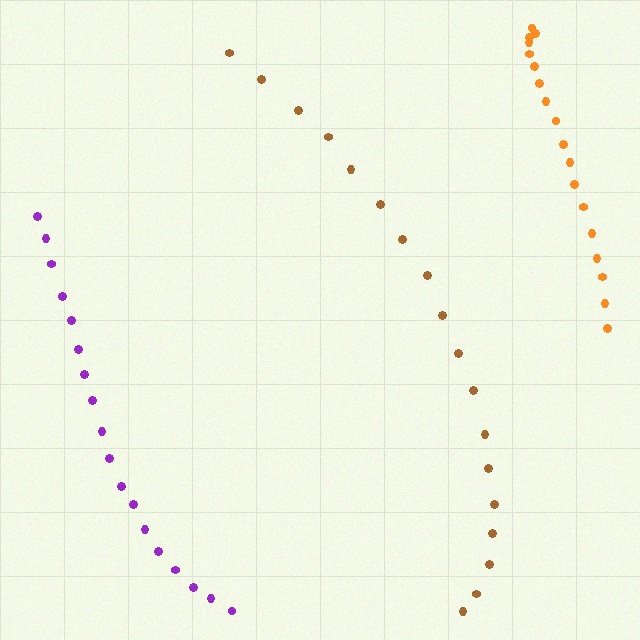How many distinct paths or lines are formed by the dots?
There are 3 distinct paths.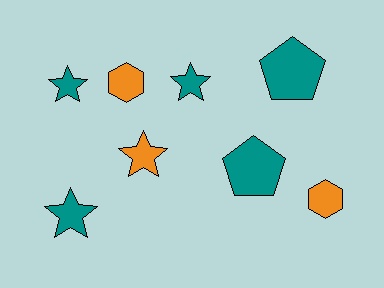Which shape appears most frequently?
Star, with 4 objects.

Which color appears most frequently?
Teal, with 5 objects.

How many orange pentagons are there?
There are no orange pentagons.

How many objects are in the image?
There are 8 objects.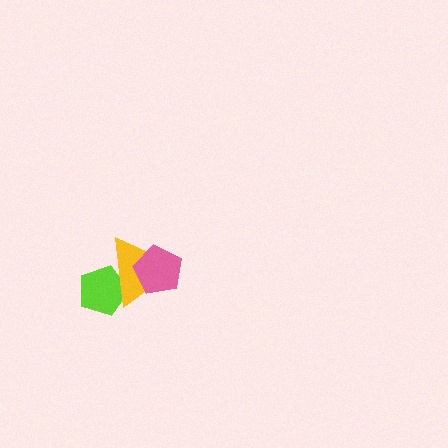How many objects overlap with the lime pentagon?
1 object overlaps with the lime pentagon.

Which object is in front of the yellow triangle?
The pink pentagon is in front of the yellow triangle.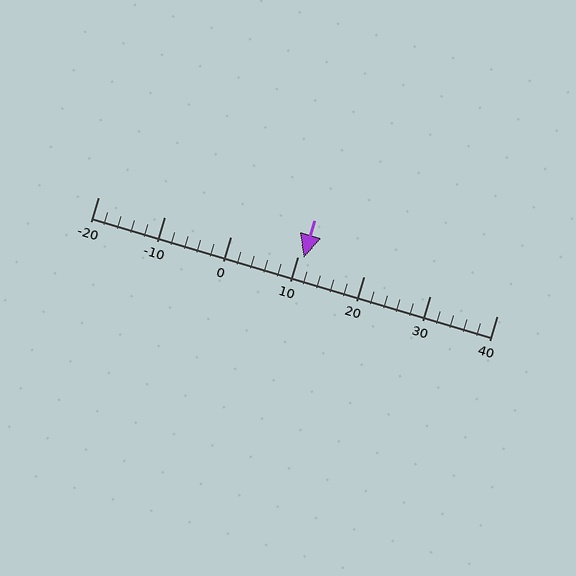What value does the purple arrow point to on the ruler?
The purple arrow points to approximately 11.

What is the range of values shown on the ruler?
The ruler shows values from -20 to 40.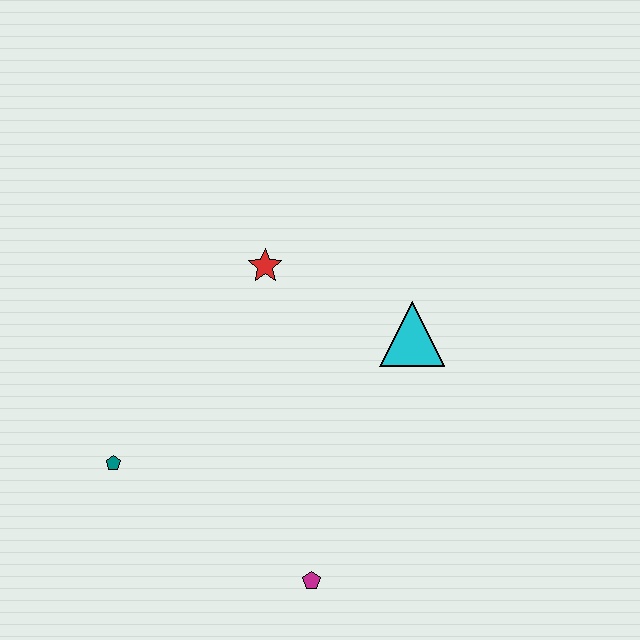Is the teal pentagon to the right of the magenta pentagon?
No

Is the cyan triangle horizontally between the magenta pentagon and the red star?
No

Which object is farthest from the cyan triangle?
The teal pentagon is farthest from the cyan triangle.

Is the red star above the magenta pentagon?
Yes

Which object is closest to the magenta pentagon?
The teal pentagon is closest to the magenta pentagon.